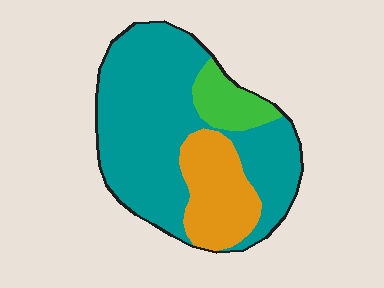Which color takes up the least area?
Green, at roughly 10%.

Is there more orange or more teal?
Teal.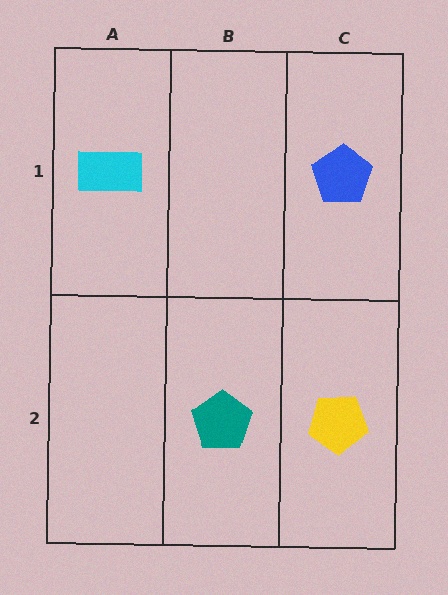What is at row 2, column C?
A yellow pentagon.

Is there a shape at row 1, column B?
No, that cell is empty.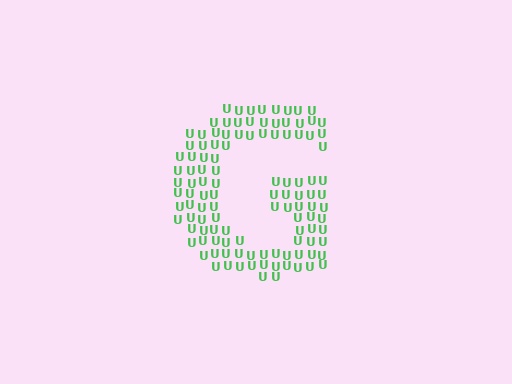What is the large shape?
The large shape is the letter G.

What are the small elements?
The small elements are letter U's.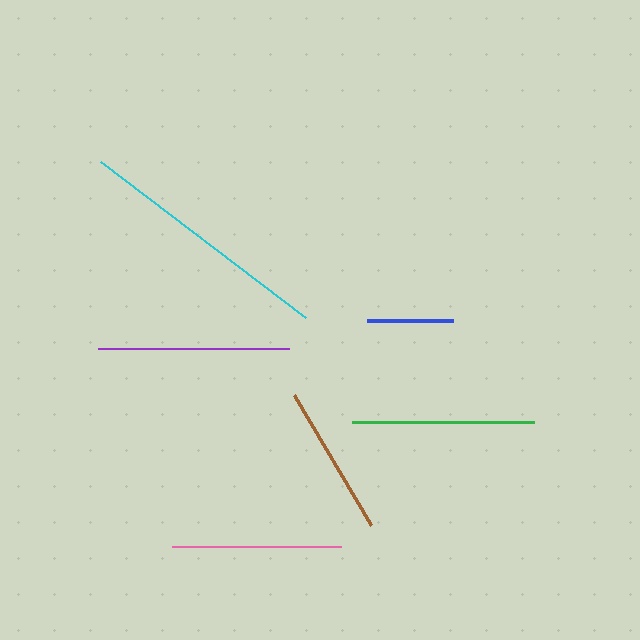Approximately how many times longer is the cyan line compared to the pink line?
The cyan line is approximately 1.5 times the length of the pink line.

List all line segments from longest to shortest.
From longest to shortest: cyan, purple, green, pink, brown, blue.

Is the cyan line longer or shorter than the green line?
The cyan line is longer than the green line.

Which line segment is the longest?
The cyan line is the longest at approximately 258 pixels.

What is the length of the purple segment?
The purple segment is approximately 191 pixels long.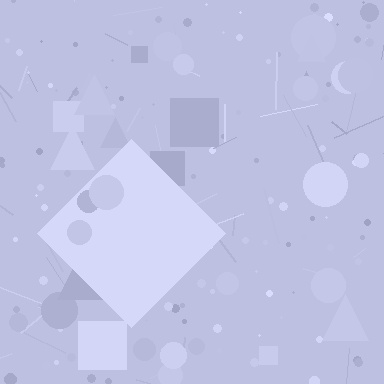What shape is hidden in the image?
A diamond is hidden in the image.